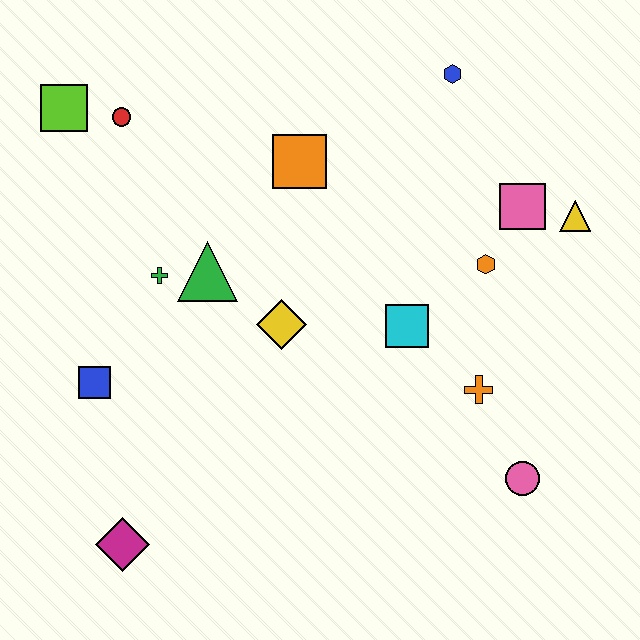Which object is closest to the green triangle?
The green cross is closest to the green triangle.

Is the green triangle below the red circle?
Yes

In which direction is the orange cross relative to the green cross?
The orange cross is to the right of the green cross.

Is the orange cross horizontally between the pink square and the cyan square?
Yes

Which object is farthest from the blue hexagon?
The magenta diamond is farthest from the blue hexagon.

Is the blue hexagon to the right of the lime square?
Yes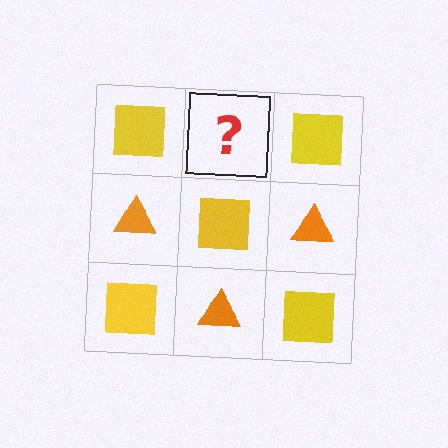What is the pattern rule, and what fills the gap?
The rule is that it alternates yellow square and orange triangle in a checkerboard pattern. The gap should be filled with an orange triangle.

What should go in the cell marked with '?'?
The missing cell should contain an orange triangle.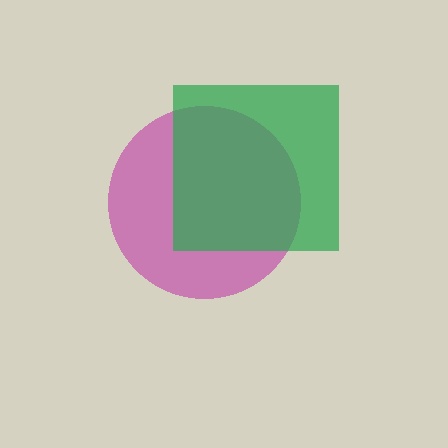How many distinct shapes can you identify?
There are 2 distinct shapes: a magenta circle, a green square.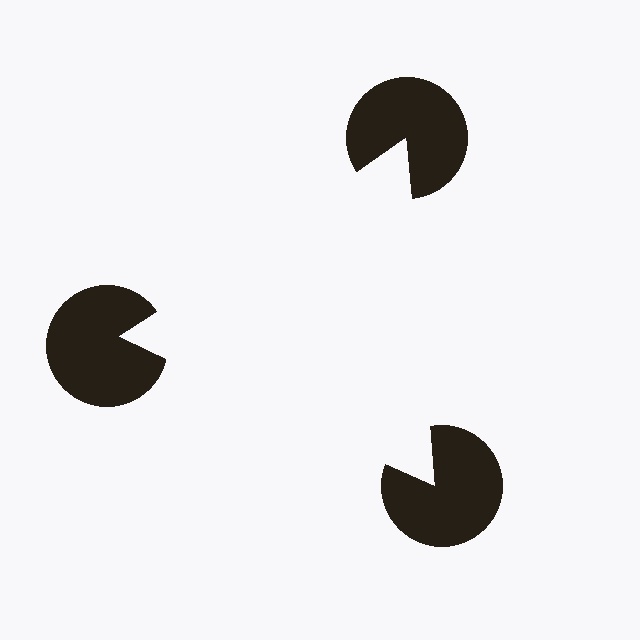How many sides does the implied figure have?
3 sides.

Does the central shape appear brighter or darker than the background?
It typically appears slightly brighter than the background, even though no actual brightness change is drawn.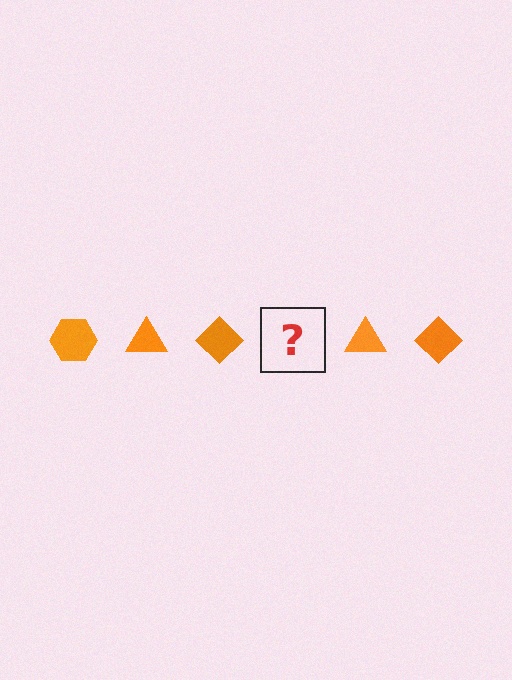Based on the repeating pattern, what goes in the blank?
The blank should be an orange hexagon.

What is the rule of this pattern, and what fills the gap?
The rule is that the pattern cycles through hexagon, triangle, diamond shapes in orange. The gap should be filled with an orange hexagon.